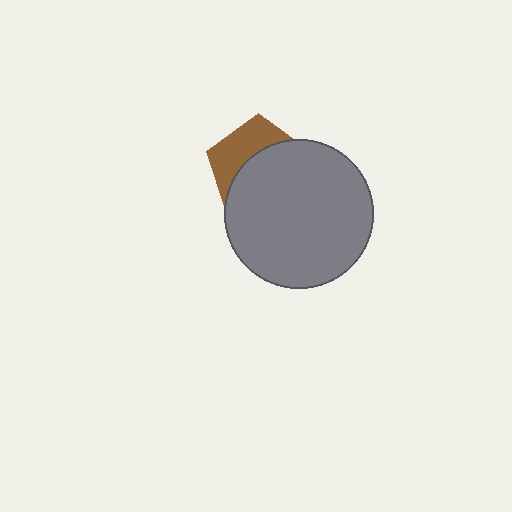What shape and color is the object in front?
The object in front is a gray circle.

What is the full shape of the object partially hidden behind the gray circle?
The partially hidden object is a brown pentagon.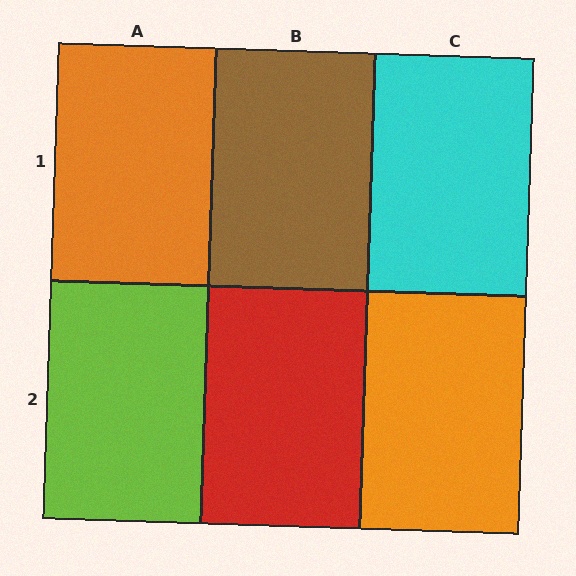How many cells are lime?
1 cell is lime.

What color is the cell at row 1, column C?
Cyan.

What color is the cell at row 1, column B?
Brown.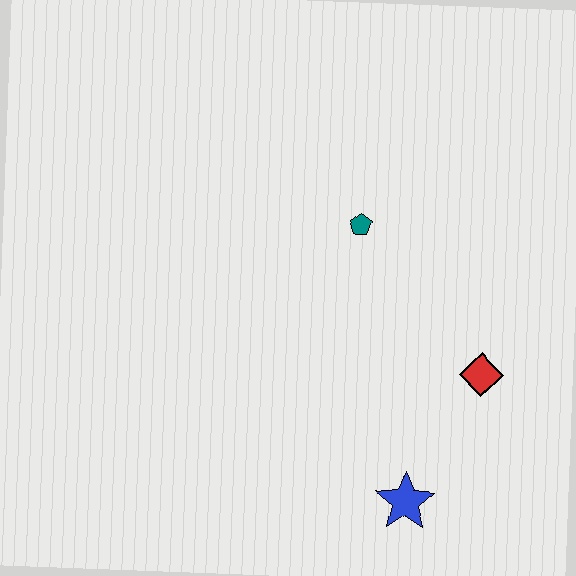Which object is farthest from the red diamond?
The teal pentagon is farthest from the red diamond.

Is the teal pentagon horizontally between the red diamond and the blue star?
No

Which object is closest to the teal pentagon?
The red diamond is closest to the teal pentagon.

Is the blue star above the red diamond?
No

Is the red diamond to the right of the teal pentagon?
Yes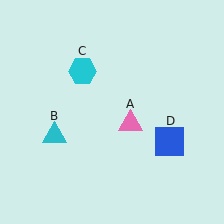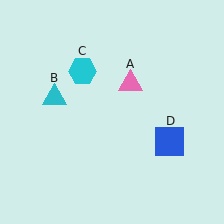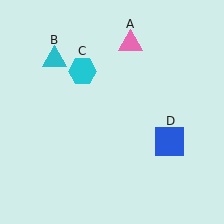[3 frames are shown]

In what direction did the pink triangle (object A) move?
The pink triangle (object A) moved up.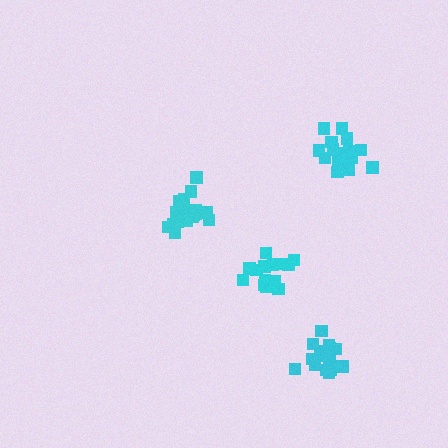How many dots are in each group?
Group 1: 18 dots, Group 2: 20 dots, Group 3: 16 dots, Group 4: 18 dots (72 total).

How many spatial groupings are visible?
There are 4 spatial groupings.